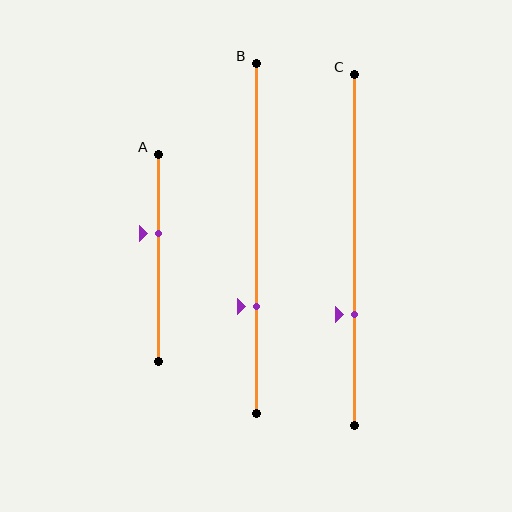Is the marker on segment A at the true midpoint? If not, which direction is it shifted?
No, the marker on segment A is shifted upward by about 12% of the segment length.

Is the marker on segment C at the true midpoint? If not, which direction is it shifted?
No, the marker on segment C is shifted downward by about 18% of the segment length.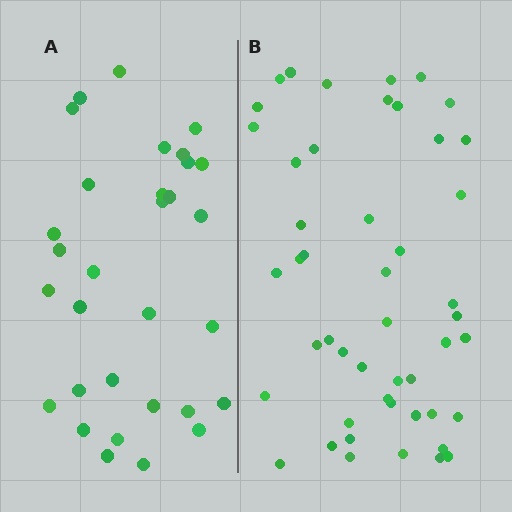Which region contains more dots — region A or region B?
Region B (the right region) has more dots.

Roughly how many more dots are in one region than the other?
Region B has approximately 15 more dots than region A.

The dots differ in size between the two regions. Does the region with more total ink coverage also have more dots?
No. Region A has more total ink coverage because its dots are larger, but region B actually contains more individual dots. Total area can be misleading — the number of items is what matters here.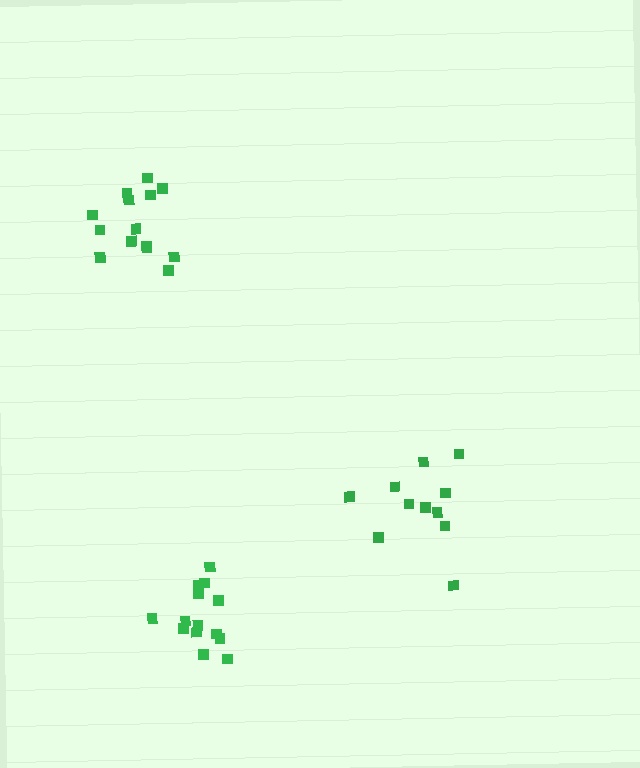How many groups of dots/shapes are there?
There are 3 groups.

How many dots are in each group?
Group 1: 11 dots, Group 2: 14 dots, Group 3: 14 dots (39 total).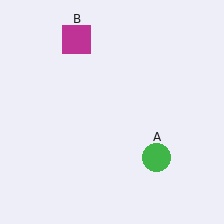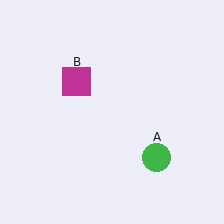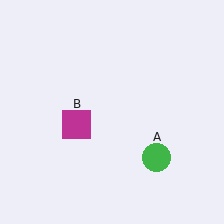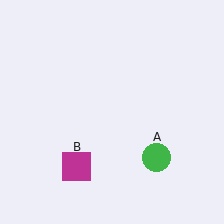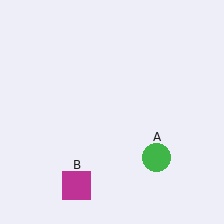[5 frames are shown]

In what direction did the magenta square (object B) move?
The magenta square (object B) moved down.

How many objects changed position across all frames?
1 object changed position: magenta square (object B).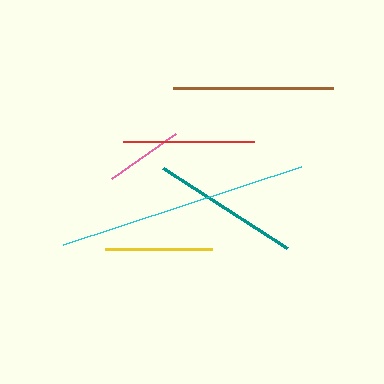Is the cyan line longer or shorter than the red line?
The cyan line is longer than the red line.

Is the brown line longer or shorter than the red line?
The brown line is longer than the red line.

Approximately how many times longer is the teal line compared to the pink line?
The teal line is approximately 1.9 times the length of the pink line.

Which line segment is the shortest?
The pink line is the shortest at approximately 78 pixels.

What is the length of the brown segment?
The brown segment is approximately 160 pixels long.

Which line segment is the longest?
The cyan line is the longest at approximately 250 pixels.